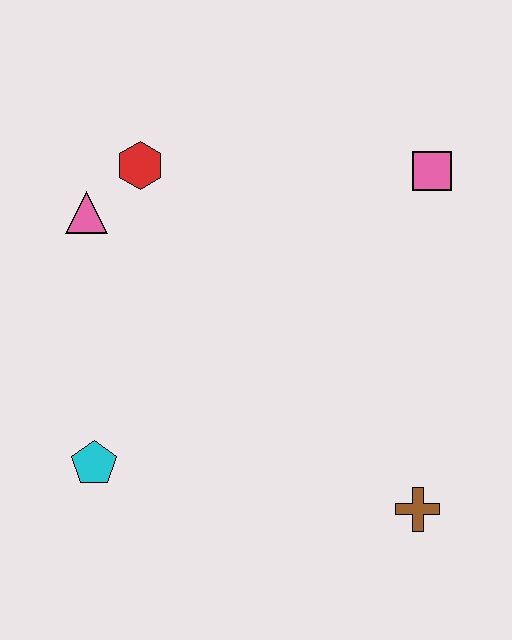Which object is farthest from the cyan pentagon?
The pink square is farthest from the cyan pentagon.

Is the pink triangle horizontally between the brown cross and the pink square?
No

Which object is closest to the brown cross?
The cyan pentagon is closest to the brown cross.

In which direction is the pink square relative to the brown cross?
The pink square is above the brown cross.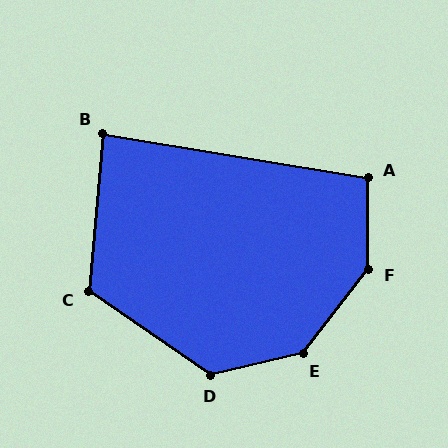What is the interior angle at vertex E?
Approximately 141 degrees (obtuse).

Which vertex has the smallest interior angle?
B, at approximately 86 degrees.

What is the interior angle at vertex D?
Approximately 132 degrees (obtuse).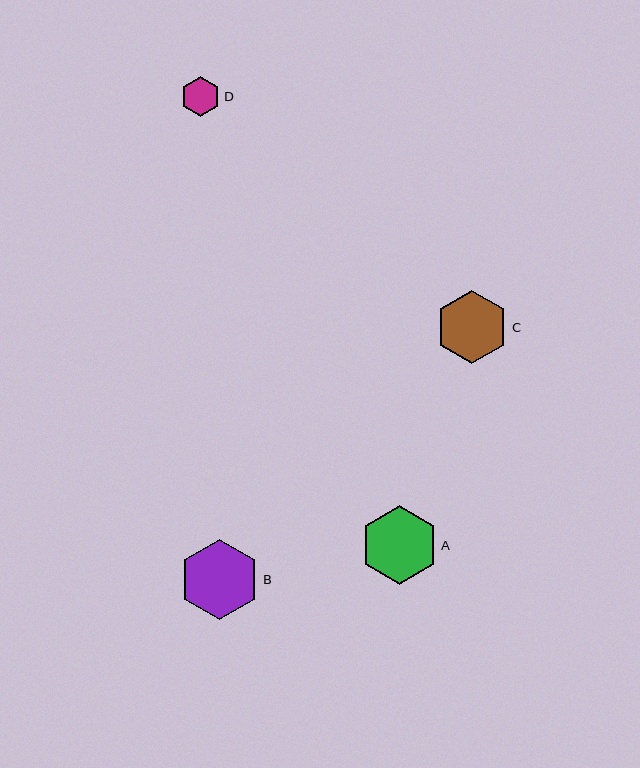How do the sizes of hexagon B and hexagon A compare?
Hexagon B and hexagon A are approximately the same size.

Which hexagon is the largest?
Hexagon B is the largest with a size of approximately 81 pixels.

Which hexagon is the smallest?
Hexagon D is the smallest with a size of approximately 40 pixels.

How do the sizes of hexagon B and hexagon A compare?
Hexagon B and hexagon A are approximately the same size.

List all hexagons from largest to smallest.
From largest to smallest: B, A, C, D.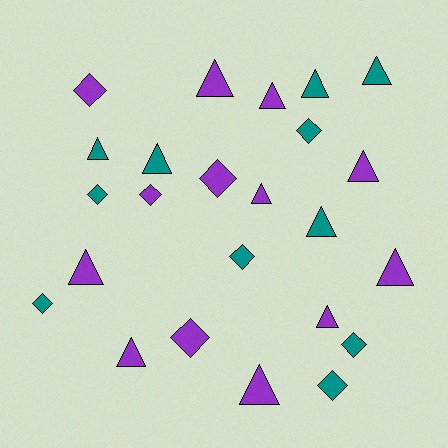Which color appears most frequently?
Purple, with 13 objects.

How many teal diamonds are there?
There are 6 teal diamonds.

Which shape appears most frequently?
Triangle, with 14 objects.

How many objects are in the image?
There are 24 objects.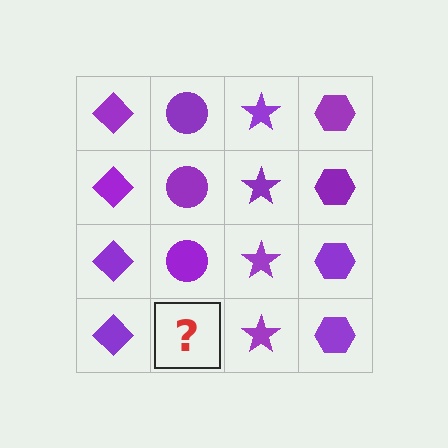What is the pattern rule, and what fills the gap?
The rule is that each column has a consistent shape. The gap should be filled with a purple circle.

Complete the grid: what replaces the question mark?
The question mark should be replaced with a purple circle.